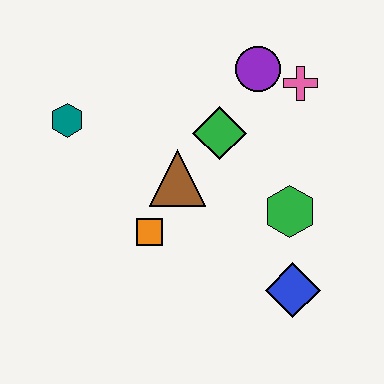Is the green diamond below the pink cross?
Yes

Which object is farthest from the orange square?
The pink cross is farthest from the orange square.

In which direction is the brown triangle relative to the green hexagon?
The brown triangle is to the left of the green hexagon.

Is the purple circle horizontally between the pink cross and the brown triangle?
Yes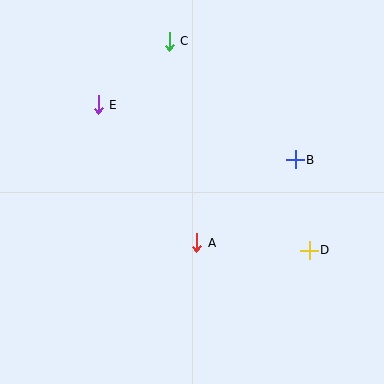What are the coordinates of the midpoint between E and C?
The midpoint between E and C is at (134, 73).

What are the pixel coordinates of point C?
Point C is at (169, 41).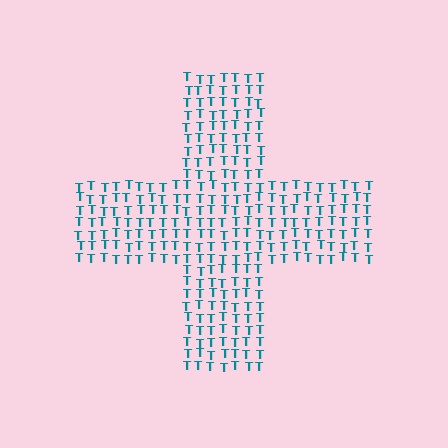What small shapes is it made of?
It is made of small letter T's.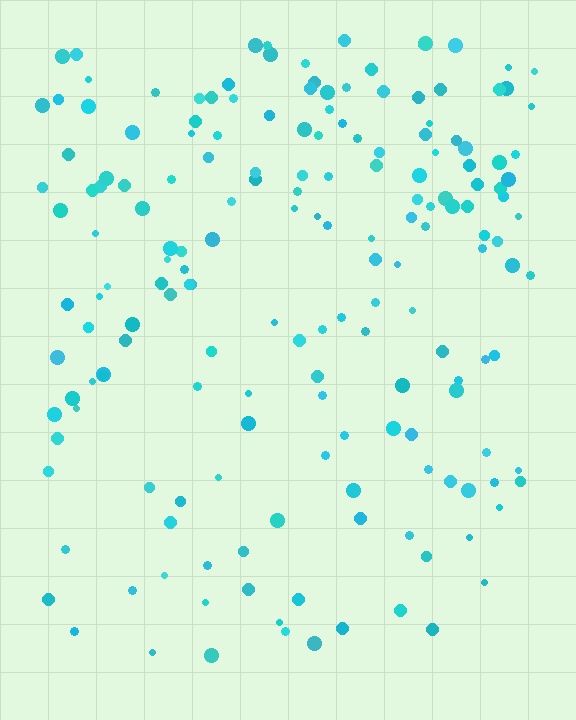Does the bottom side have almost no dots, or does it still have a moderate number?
Still a moderate number, just noticeably fewer than the top.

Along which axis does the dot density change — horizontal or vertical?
Vertical.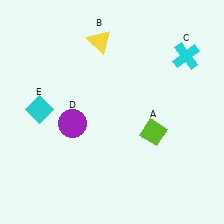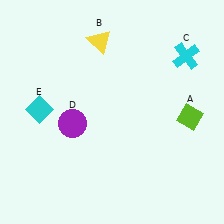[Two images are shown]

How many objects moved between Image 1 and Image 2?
1 object moved between the two images.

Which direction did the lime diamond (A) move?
The lime diamond (A) moved right.